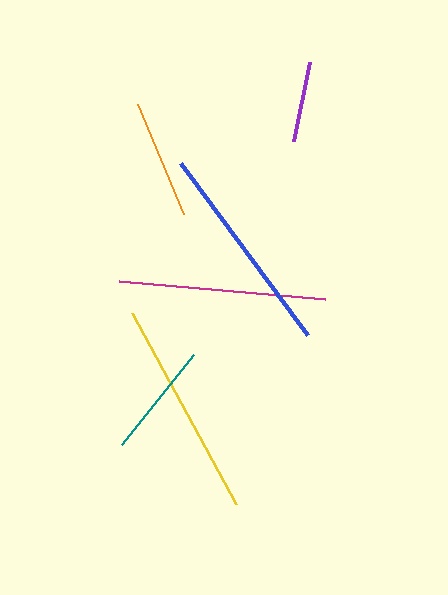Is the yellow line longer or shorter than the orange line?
The yellow line is longer than the orange line.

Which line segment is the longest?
The yellow line is the longest at approximately 217 pixels.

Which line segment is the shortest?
The purple line is the shortest at approximately 81 pixels.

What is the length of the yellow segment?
The yellow segment is approximately 217 pixels long.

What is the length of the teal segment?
The teal segment is approximately 115 pixels long.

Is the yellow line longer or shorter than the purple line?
The yellow line is longer than the purple line.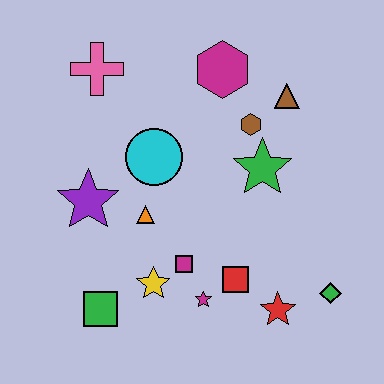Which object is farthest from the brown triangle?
The green square is farthest from the brown triangle.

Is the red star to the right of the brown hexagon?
Yes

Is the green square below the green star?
Yes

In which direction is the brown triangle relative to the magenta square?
The brown triangle is above the magenta square.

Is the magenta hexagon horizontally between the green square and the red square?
Yes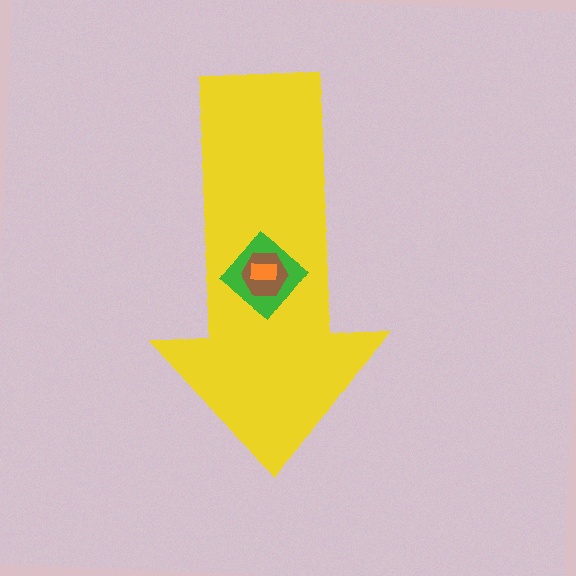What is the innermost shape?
The orange rectangle.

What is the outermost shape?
The yellow arrow.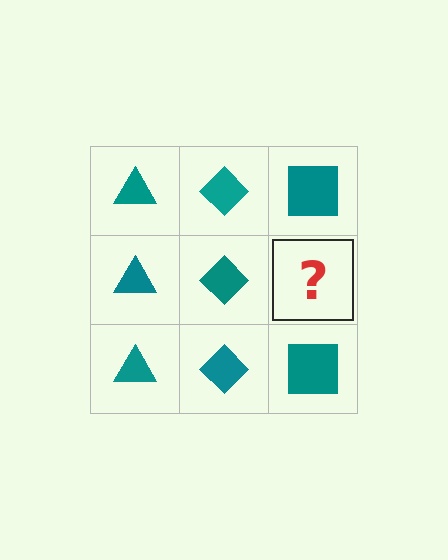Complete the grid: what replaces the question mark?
The question mark should be replaced with a teal square.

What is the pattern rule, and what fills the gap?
The rule is that each column has a consistent shape. The gap should be filled with a teal square.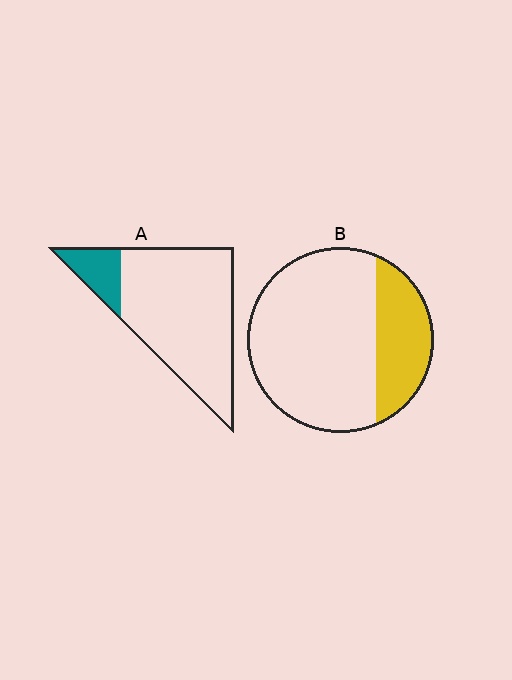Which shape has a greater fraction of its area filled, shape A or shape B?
Shape B.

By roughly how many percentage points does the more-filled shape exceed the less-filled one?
By roughly 10 percentage points (B over A).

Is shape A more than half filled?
No.